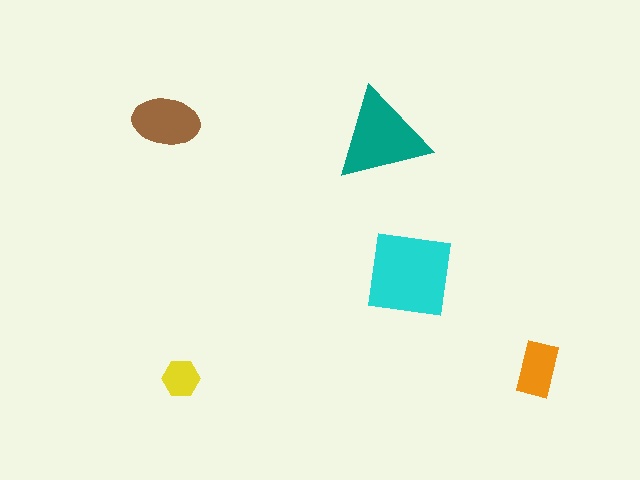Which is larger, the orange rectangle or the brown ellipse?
The brown ellipse.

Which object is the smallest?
The yellow hexagon.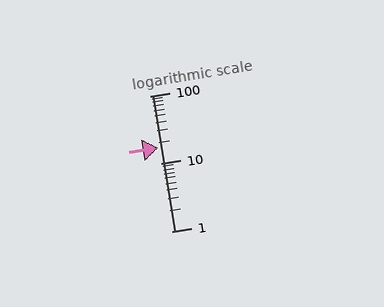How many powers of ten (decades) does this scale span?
The scale spans 2 decades, from 1 to 100.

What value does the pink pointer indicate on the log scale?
The pointer indicates approximately 17.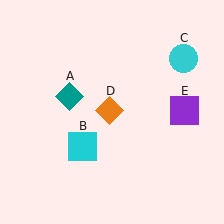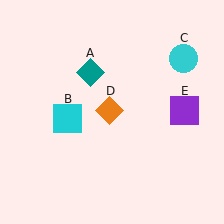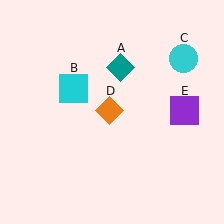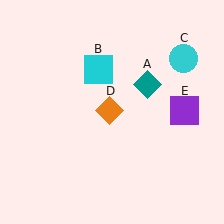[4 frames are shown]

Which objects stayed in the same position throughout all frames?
Cyan circle (object C) and orange diamond (object D) and purple square (object E) remained stationary.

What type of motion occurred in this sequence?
The teal diamond (object A), cyan square (object B) rotated clockwise around the center of the scene.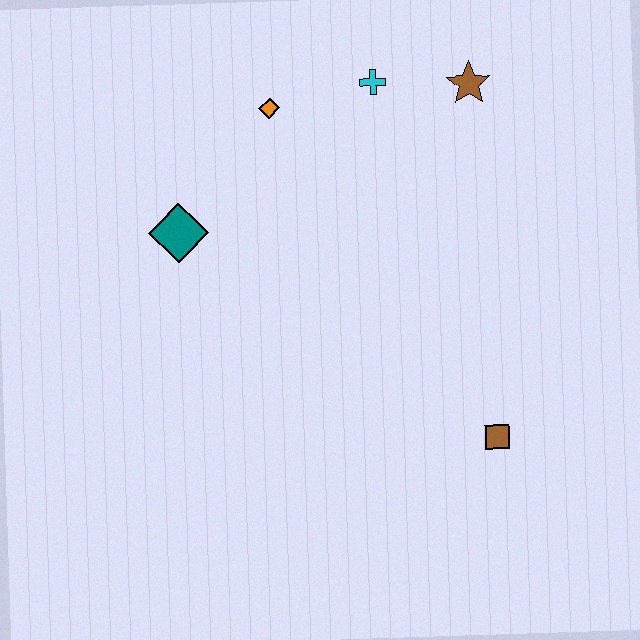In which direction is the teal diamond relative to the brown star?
The teal diamond is to the left of the brown star.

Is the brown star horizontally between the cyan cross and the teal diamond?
No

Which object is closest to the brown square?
The brown star is closest to the brown square.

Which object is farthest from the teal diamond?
The brown square is farthest from the teal diamond.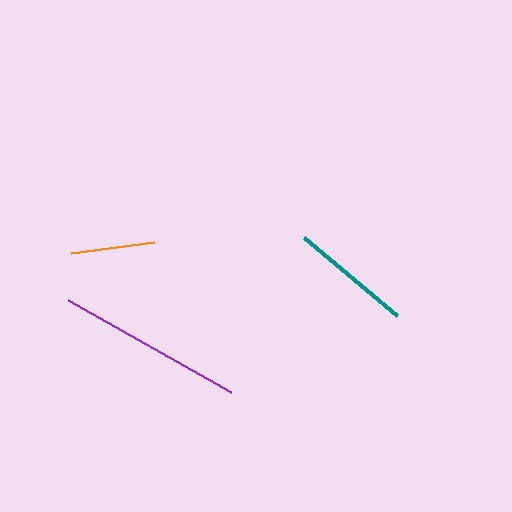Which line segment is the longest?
The purple line is the longest at approximately 188 pixels.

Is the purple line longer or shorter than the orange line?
The purple line is longer than the orange line.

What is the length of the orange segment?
The orange segment is approximately 84 pixels long.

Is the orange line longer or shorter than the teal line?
The teal line is longer than the orange line.